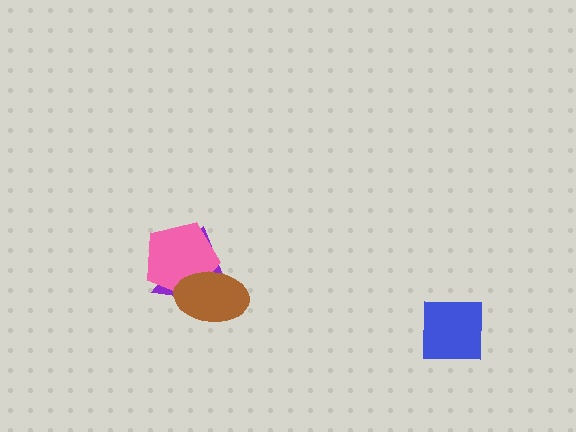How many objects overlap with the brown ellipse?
2 objects overlap with the brown ellipse.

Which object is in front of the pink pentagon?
The brown ellipse is in front of the pink pentagon.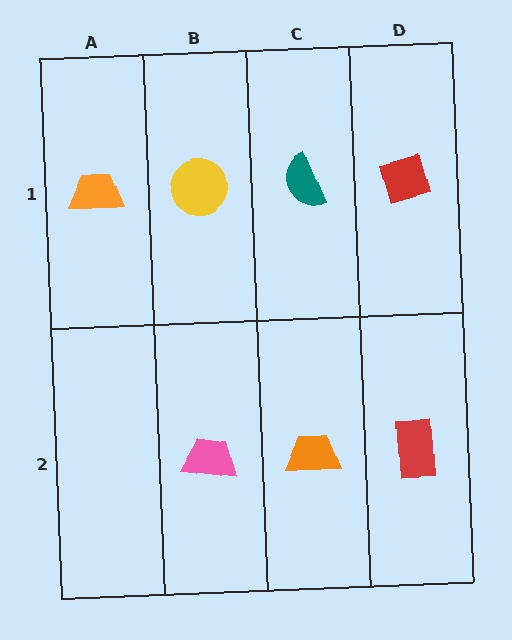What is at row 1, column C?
A teal semicircle.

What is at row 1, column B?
A yellow circle.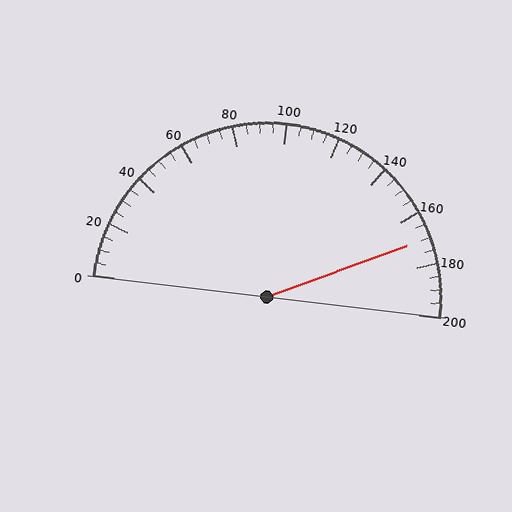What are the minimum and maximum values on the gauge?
The gauge ranges from 0 to 200.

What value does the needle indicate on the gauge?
The needle indicates approximately 170.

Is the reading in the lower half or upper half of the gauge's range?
The reading is in the upper half of the range (0 to 200).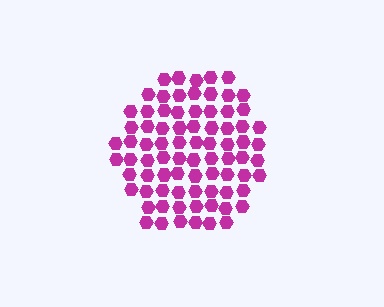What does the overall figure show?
The overall figure shows a hexagon.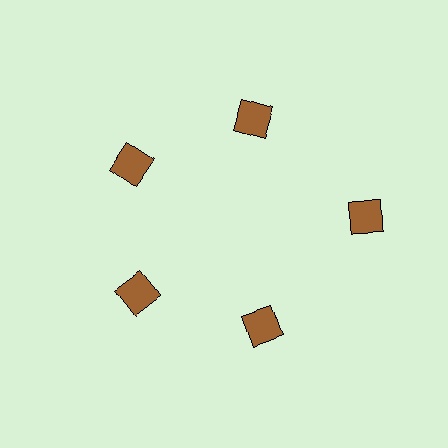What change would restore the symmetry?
The symmetry would be restored by moving it inward, back onto the ring so that all 5 squares sit at equal angles and equal distance from the center.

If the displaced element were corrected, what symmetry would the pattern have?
It would have 5-fold rotational symmetry — the pattern would map onto itself every 72 degrees.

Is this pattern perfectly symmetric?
No. The 5 brown squares are arranged in a ring, but one element near the 3 o'clock position is pushed outward from the center, breaking the 5-fold rotational symmetry.